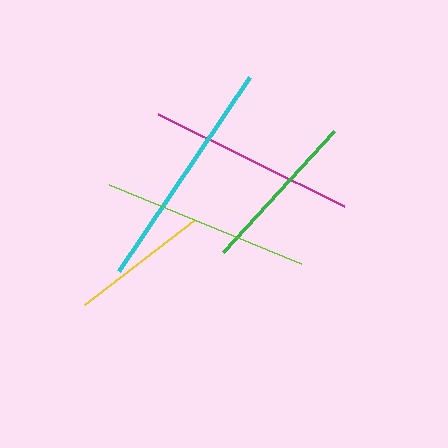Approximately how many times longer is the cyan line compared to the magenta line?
The cyan line is approximately 1.1 times the length of the magenta line.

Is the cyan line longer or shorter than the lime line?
The cyan line is longer than the lime line.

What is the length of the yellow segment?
The yellow segment is approximately 138 pixels long.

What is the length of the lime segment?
The lime segment is approximately 208 pixels long.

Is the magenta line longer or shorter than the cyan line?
The cyan line is longer than the magenta line.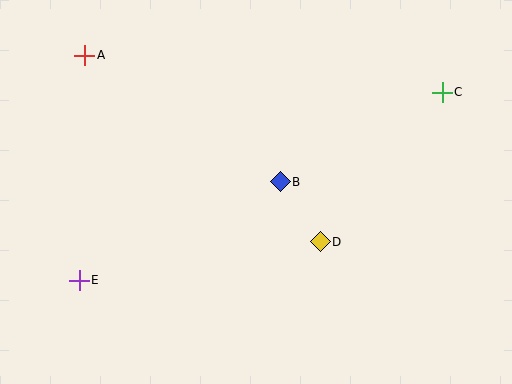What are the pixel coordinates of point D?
Point D is at (320, 242).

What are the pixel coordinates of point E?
Point E is at (79, 280).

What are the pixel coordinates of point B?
Point B is at (280, 182).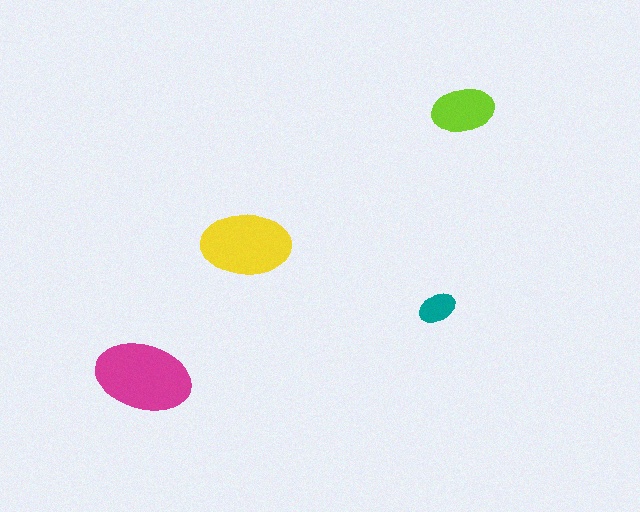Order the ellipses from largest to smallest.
the magenta one, the yellow one, the lime one, the teal one.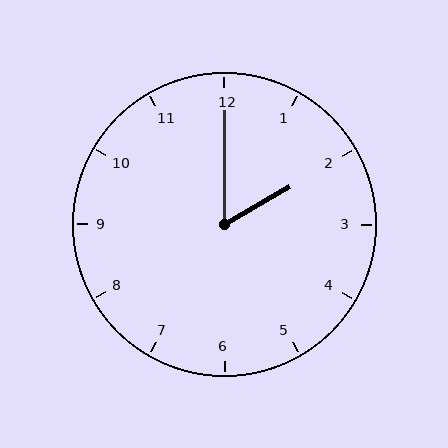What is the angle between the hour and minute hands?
Approximately 60 degrees.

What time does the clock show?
2:00.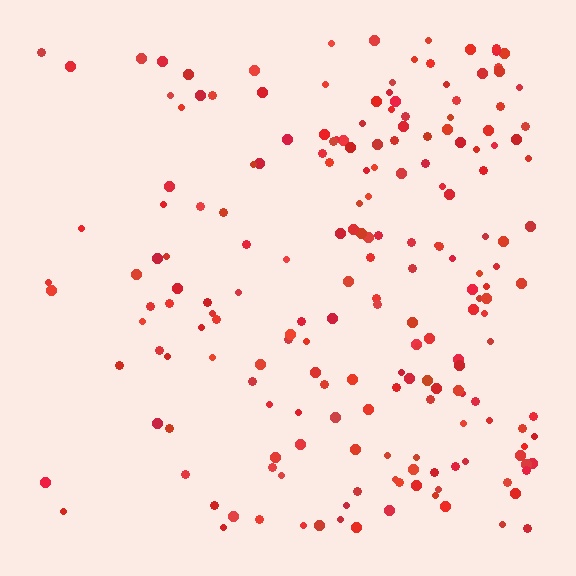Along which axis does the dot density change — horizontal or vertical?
Horizontal.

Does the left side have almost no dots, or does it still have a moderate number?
Still a moderate number, just noticeably fewer than the right.